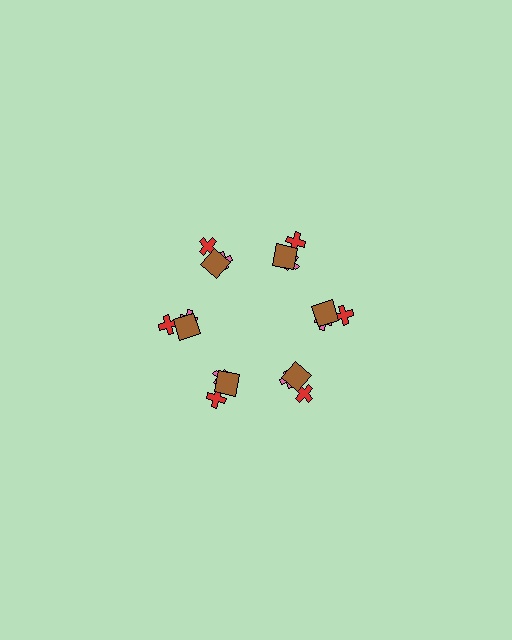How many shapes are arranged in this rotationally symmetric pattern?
There are 18 shapes, arranged in 6 groups of 3.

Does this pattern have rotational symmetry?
Yes, this pattern has 6-fold rotational symmetry. It looks the same after rotating 60 degrees around the center.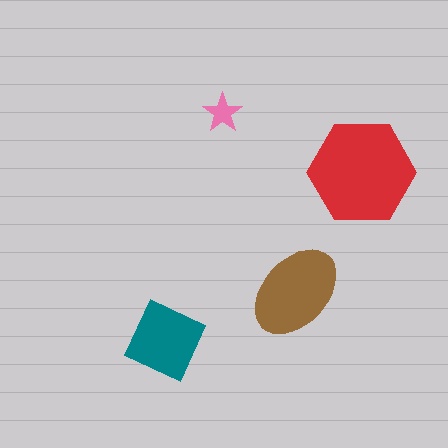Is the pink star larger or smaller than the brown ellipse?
Smaller.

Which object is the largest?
The red hexagon.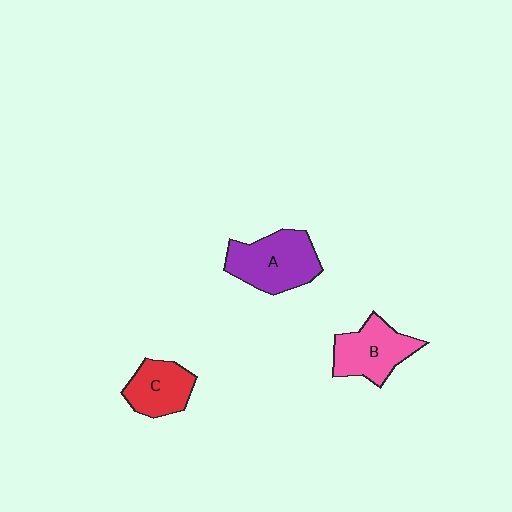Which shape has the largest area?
Shape A (purple).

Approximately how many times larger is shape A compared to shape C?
Approximately 1.4 times.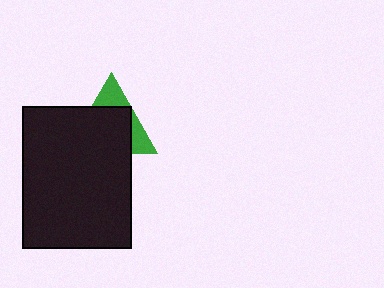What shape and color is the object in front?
The object in front is a black rectangle.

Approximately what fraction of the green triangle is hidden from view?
Roughly 67% of the green triangle is hidden behind the black rectangle.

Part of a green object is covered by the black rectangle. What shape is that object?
It is a triangle.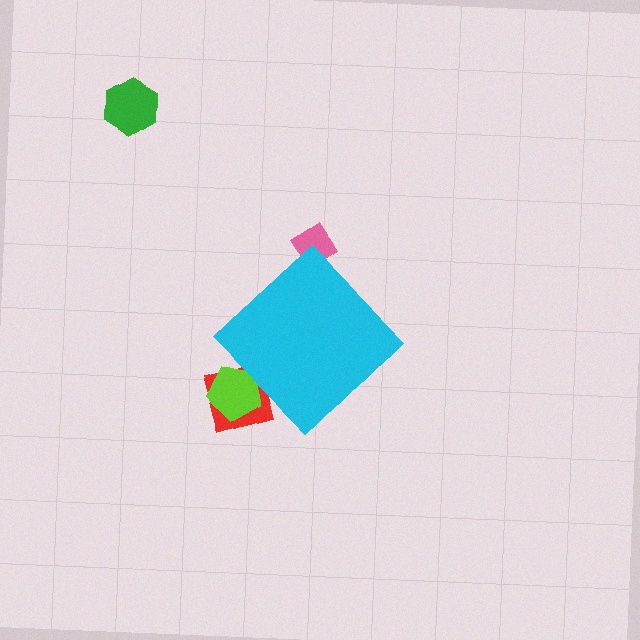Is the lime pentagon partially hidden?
Yes, the lime pentagon is partially hidden behind the cyan diamond.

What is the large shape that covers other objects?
A cyan diamond.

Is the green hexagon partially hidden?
No, the green hexagon is fully visible.